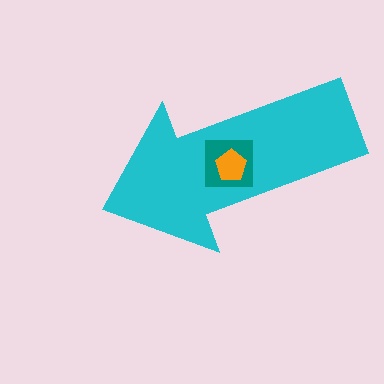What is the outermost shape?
The cyan arrow.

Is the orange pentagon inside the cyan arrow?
Yes.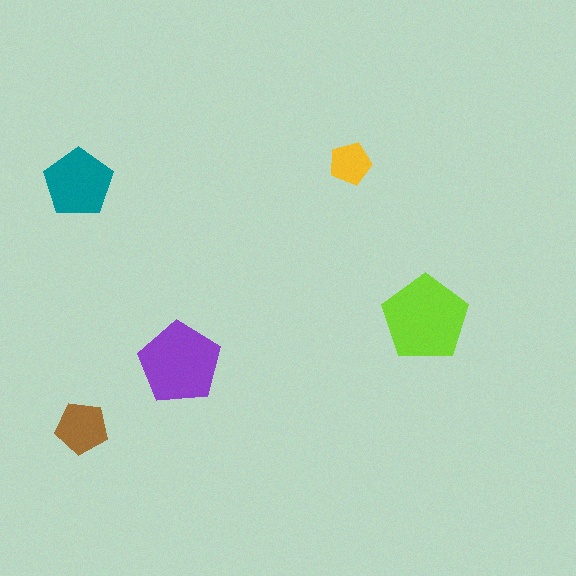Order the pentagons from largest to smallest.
the lime one, the purple one, the teal one, the brown one, the yellow one.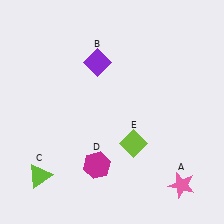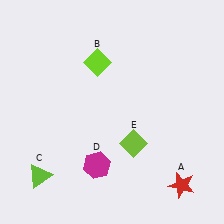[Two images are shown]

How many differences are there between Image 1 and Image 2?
There are 2 differences between the two images.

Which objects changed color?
A changed from pink to red. B changed from purple to lime.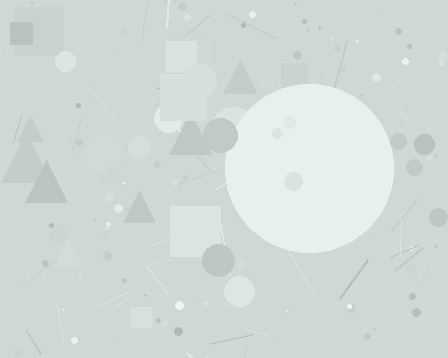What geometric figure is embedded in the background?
A circle is embedded in the background.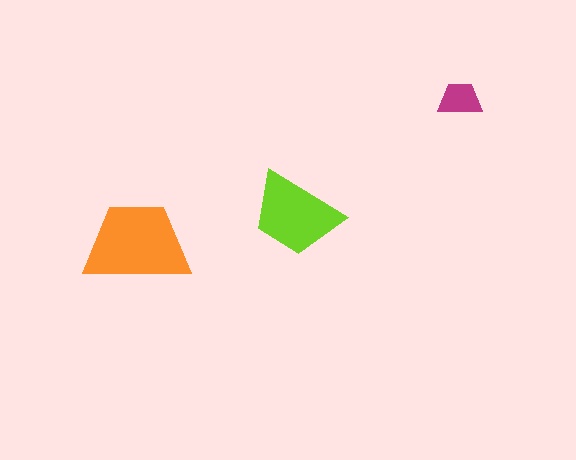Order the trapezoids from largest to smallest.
the orange one, the lime one, the magenta one.